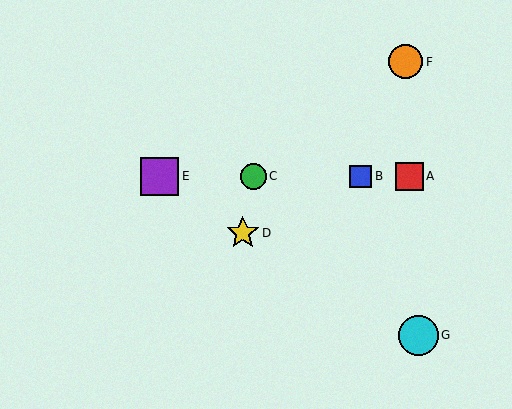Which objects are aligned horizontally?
Objects A, B, C, E are aligned horizontally.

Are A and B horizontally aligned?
Yes, both are at y≈176.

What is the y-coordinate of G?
Object G is at y≈335.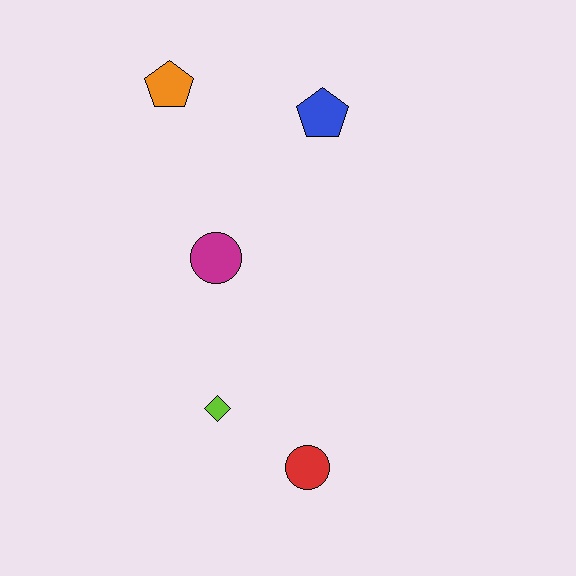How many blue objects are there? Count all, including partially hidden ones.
There is 1 blue object.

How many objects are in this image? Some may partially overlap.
There are 5 objects.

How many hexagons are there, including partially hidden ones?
There are no hexagons.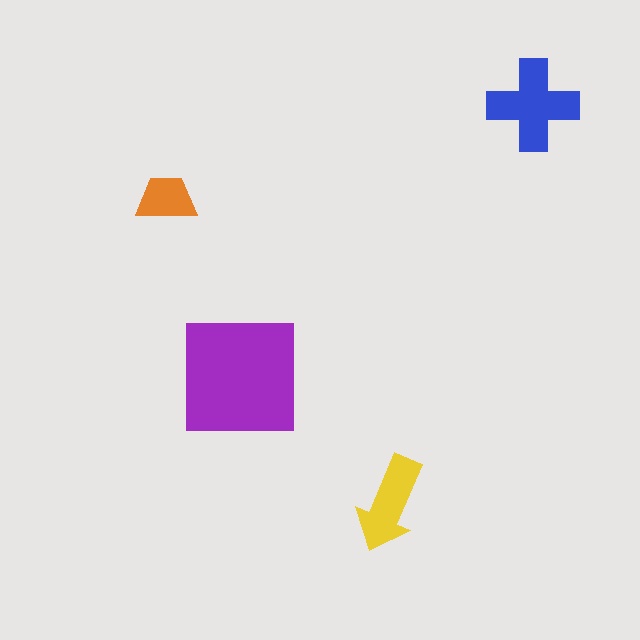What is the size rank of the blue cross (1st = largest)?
2nd.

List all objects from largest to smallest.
The purple square, the blue cross, the yellow arrow, the orange trapezoid.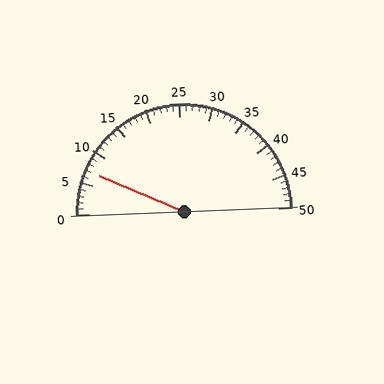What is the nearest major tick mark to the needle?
The nearest major tick mark is 5.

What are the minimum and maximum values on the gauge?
The gauge ranges from 0 to 50.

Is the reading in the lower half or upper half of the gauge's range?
The reading is in the lower half of the range (0 to 50).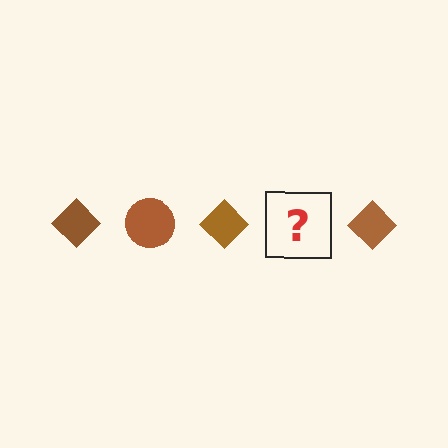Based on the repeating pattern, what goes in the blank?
The blank should be a brown circle.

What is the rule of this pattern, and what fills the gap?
The rule is that the pattern cycles through diamond, circle shapes in brown. The gap should be filled with a brown circle.